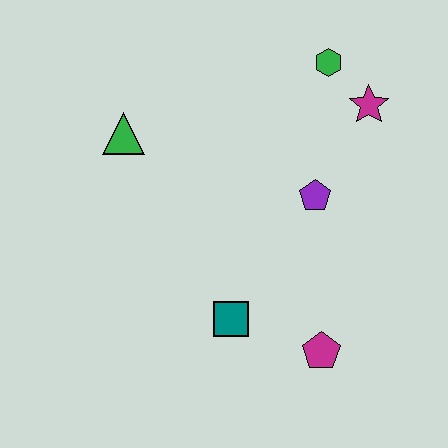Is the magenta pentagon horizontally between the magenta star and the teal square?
Yes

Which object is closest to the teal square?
The magenta pentagon is closest to the teal square.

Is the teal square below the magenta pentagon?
No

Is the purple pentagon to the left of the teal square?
No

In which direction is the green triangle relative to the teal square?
The green triangle is above the teal square.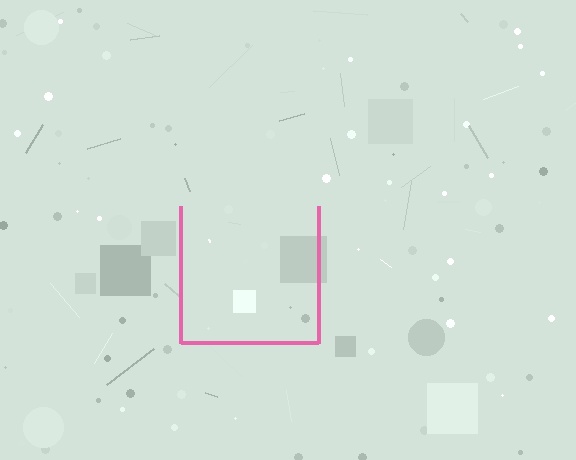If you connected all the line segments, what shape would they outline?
They would outline a square.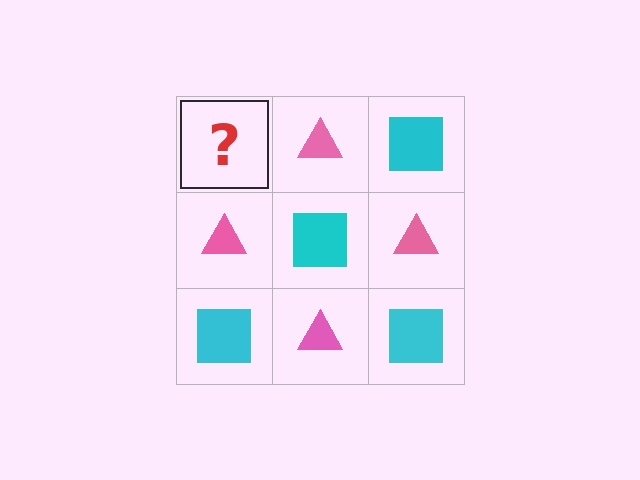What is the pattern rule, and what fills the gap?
The rule is that it alternates cyan square and pink triangle in a checkerboard pattern. The gap should be filled with a cyan square.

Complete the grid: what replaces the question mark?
The question mark should be replaced with a cyan square.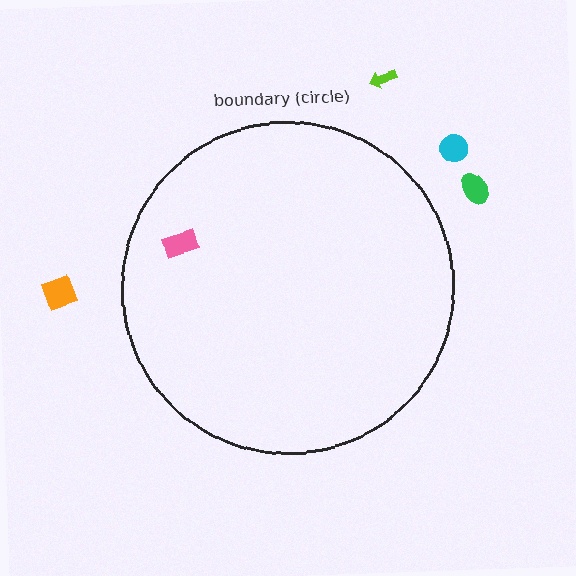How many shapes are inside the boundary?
1 inside, 4 outside.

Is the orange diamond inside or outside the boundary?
Outside.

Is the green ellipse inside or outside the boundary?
Outside.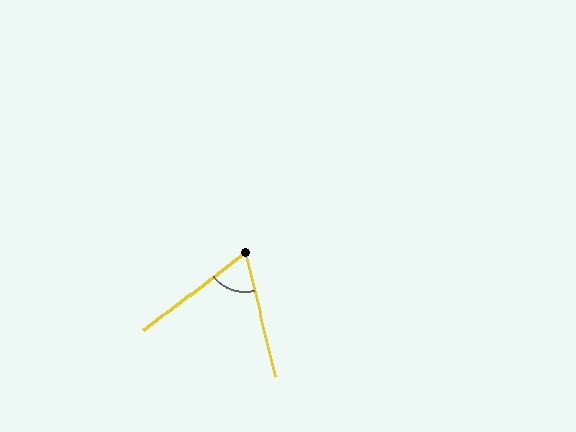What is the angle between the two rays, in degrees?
Approximately 66 degrees.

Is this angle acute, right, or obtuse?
It is acute.